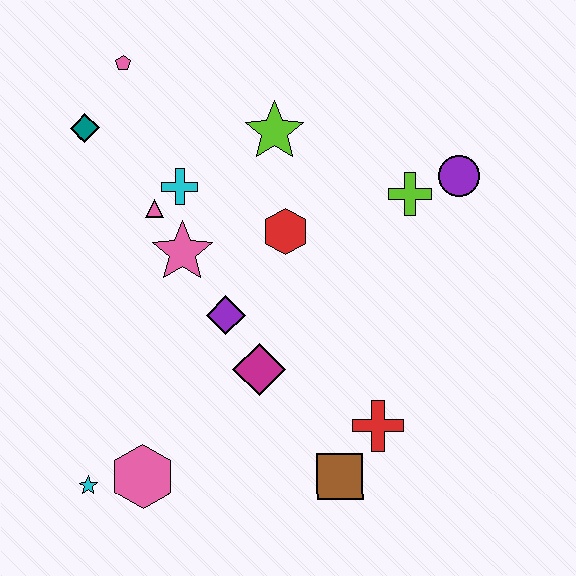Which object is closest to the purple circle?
The lime cross is closest to the purple circle.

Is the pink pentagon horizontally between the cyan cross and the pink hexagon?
No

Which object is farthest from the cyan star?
The purple circle is farthest from the cyan star.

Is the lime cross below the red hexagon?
No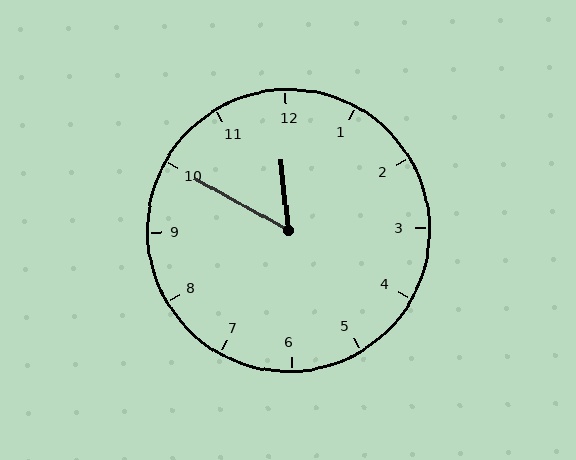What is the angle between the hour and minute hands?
Approximately 55 degrees.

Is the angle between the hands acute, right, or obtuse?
It is acute.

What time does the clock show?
11:50.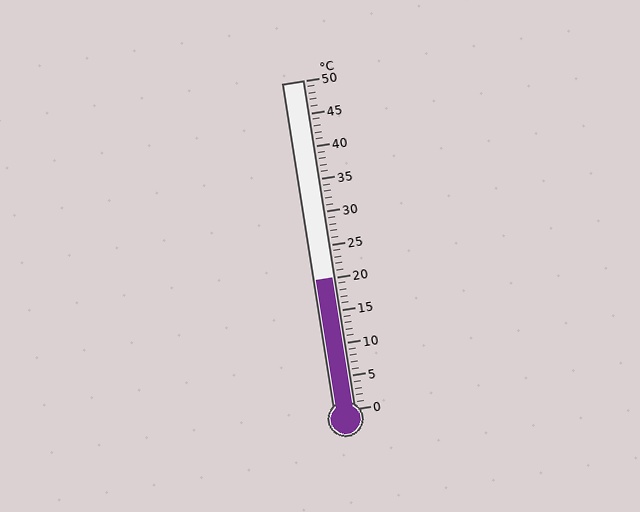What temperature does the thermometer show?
The thermometer shows approximately 20°C.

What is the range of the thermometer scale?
The thermometer scale ranges from 0°C to 50°C.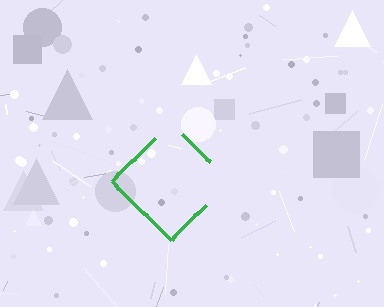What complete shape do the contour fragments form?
The contour fragments form a diamond.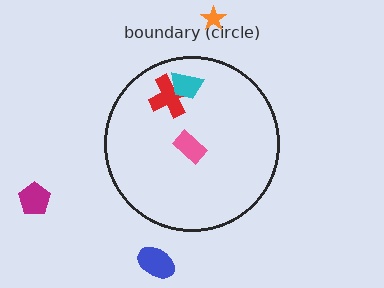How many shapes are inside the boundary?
3 inside, 3 outside.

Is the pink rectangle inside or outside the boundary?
Inside.